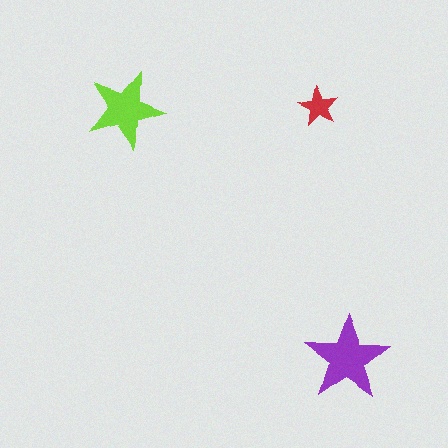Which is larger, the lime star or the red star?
The lime one.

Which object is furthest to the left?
The lime star is leftmost.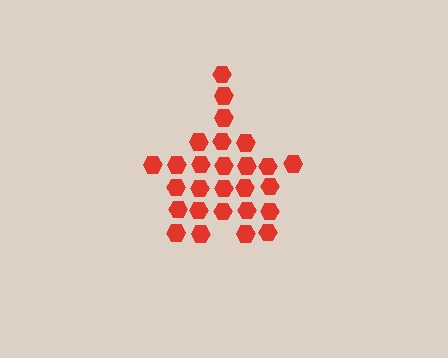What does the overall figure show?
The overall figure shows a star.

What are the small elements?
The small elements are hexagons.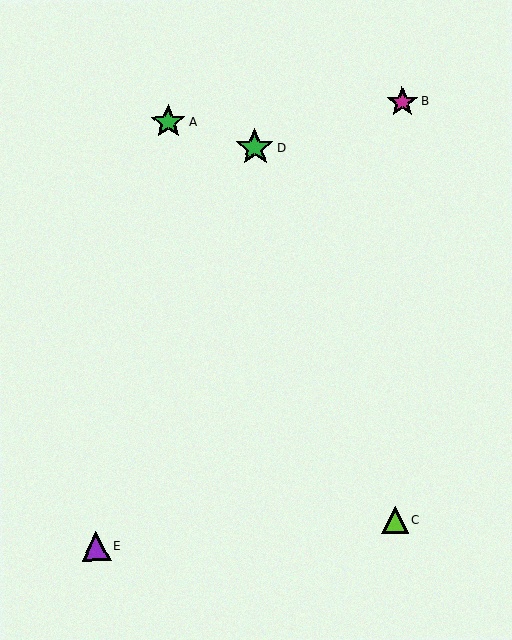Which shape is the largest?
The green star (labeled D) is the largest.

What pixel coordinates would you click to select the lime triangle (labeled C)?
Click at (395, 520) to select the lime triangle C.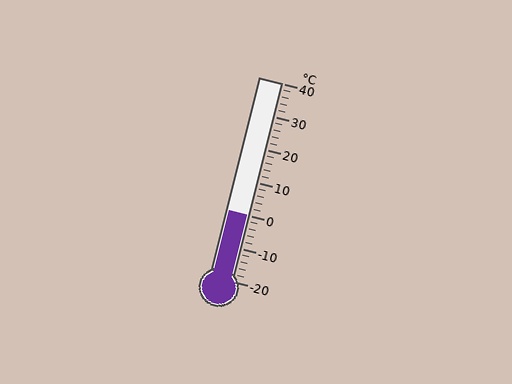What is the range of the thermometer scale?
The thermometer scale ranges from -20°C to 40°C.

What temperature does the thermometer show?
The thermometer shows approximately 0°C.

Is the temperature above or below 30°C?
The temperature is below 30°C.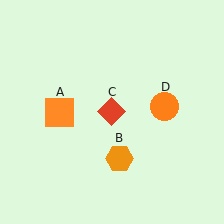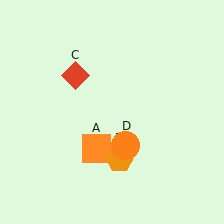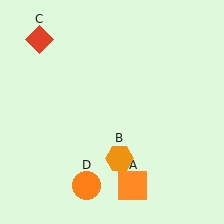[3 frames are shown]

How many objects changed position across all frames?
3 objects changed position: orange square (object A), red diamond (object C), orange circle (object D).